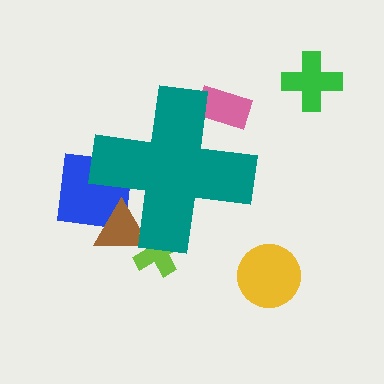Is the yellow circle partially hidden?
No, the yellow circle is fully visible.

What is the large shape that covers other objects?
A teal cross.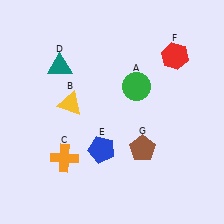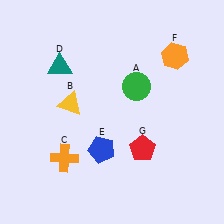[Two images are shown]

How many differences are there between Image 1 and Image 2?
There are 2 differences between the two images.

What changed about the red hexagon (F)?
In Image 1, F is red. In Image 2, it changed to orange.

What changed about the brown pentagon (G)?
In Image 1, G is brown. In Image 2, it changed to red.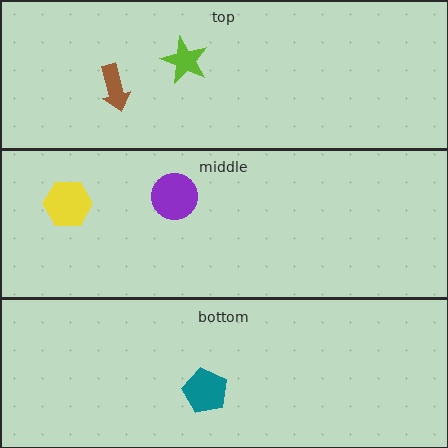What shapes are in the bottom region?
The teal pentagon.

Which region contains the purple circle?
The middle region.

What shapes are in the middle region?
The purple circle, the yellow hexagon.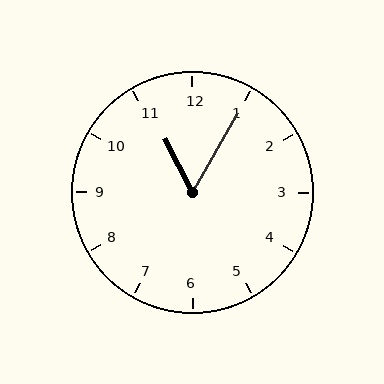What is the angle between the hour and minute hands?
Approximately 58 degrees.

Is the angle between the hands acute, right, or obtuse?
It is acute.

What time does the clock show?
11:05.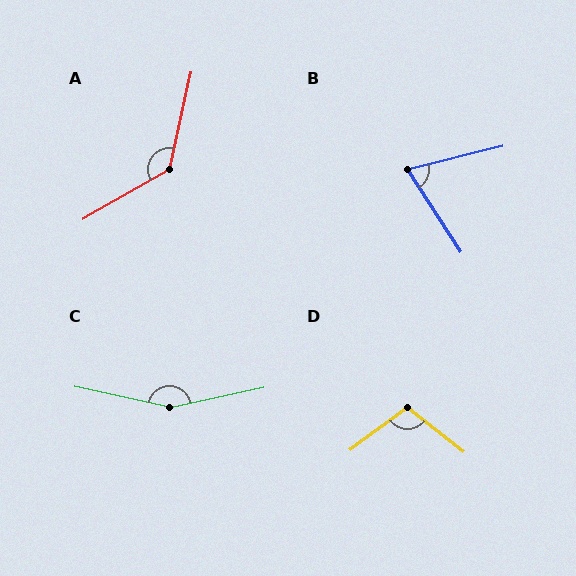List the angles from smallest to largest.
B (71°), D (106°), A (133°), C (156°).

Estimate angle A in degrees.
Approximately 133 degrees.